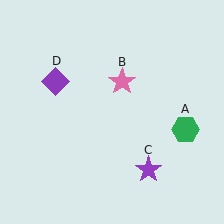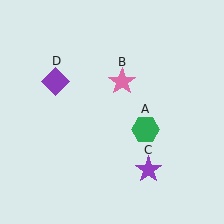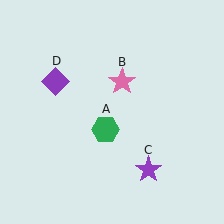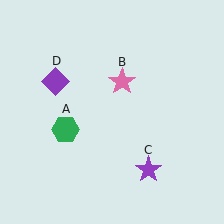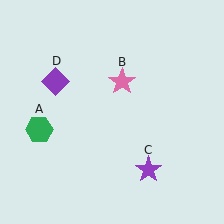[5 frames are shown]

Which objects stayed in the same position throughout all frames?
Pink star (object B) and purple star (object C) and purple diamond (object D) remained stationary.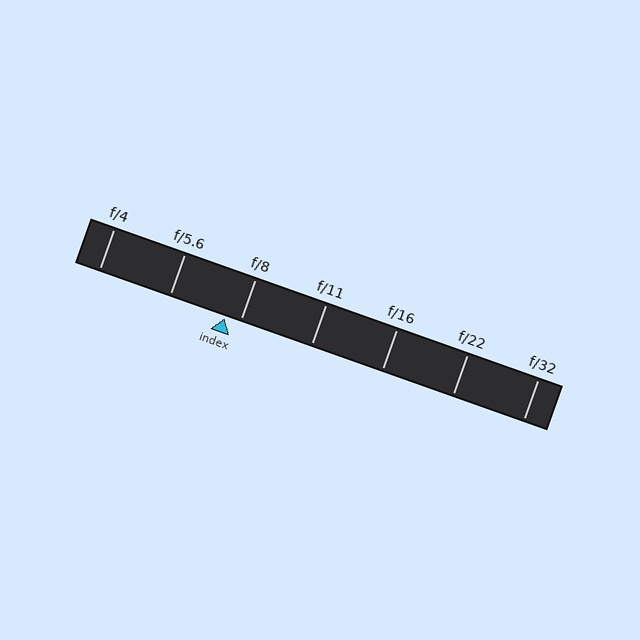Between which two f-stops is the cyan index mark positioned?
The index mark is between f/5.6 and f/8.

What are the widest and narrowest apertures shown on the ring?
The widest aperture shown is f/4 and the narrowest is f/32.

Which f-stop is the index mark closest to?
The index mark is closest to f/8.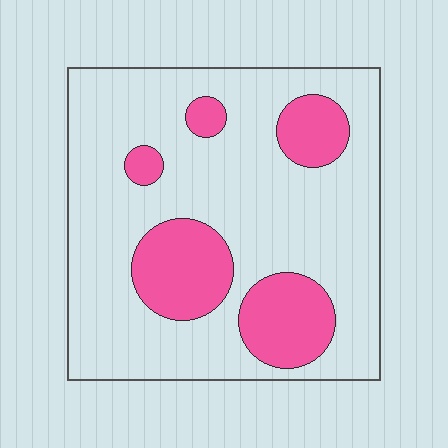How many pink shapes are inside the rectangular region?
5.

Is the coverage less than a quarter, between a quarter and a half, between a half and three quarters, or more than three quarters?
Less than a quarter.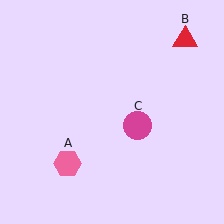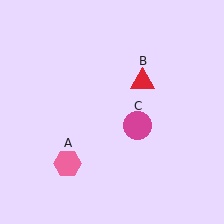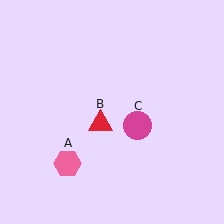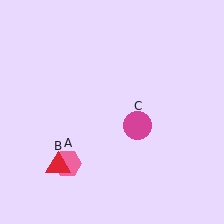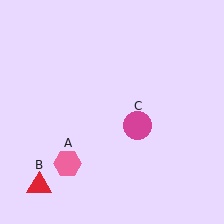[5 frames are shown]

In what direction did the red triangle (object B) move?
The red triangle (object B) moved down and to the left.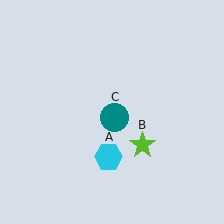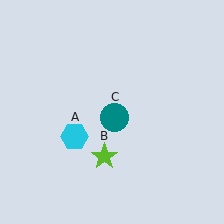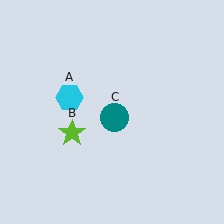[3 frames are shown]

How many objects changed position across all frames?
2 objects changed position: cyan hexagon (object A), lime star (object B).